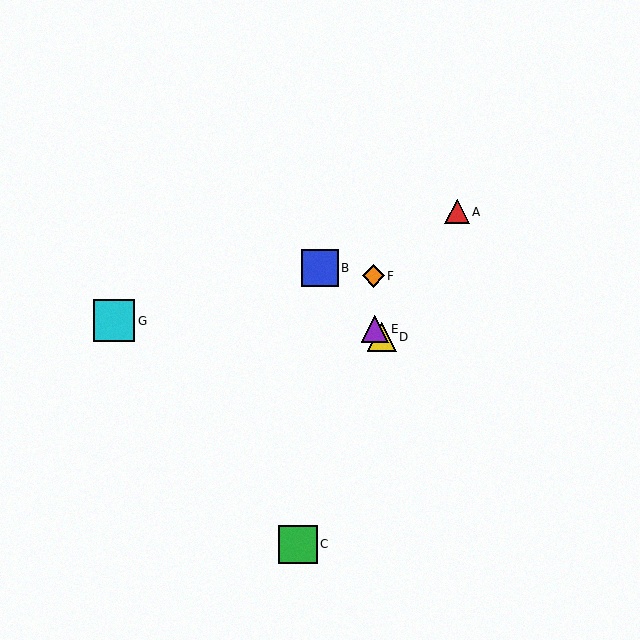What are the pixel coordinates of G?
Object G is at (114, 321).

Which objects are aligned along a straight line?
Objects B, D, E are aligned along a straight line.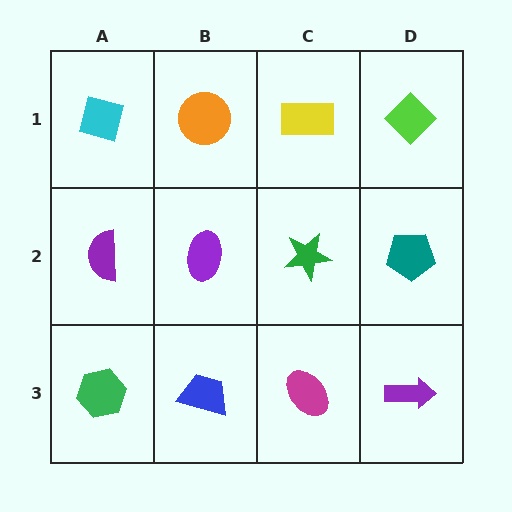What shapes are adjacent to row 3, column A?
A purple semicircle (row 2, column A), a blue trapezoid (row 3, column B).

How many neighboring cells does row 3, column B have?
3.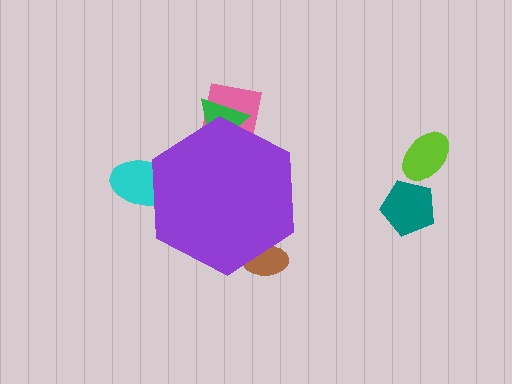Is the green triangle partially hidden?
Yes, the green triangle is partially hidden behind the purple hexagon.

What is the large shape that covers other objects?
A purple hexagon.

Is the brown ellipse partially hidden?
Yes, the brown ellipse is partially hidden behind the purple hexagon.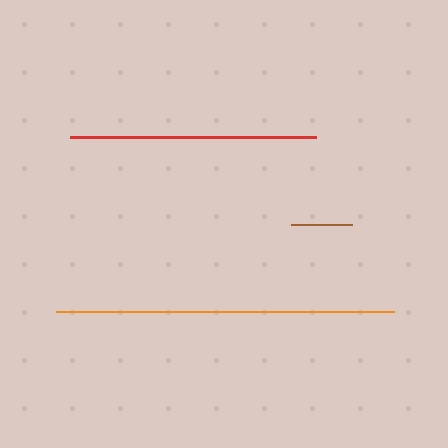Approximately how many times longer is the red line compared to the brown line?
The red line is approximately 4.1 times the length of the brown line.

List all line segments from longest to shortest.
From longest to shortest: orange, red, brown.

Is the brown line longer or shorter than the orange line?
The orange line is longer than the brown line.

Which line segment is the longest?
The orange line is the longest at approximately 338 pixels.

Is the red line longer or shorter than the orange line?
The orange line is longer than the red line.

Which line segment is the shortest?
The brown line is the shortest at approximately 61 pixels.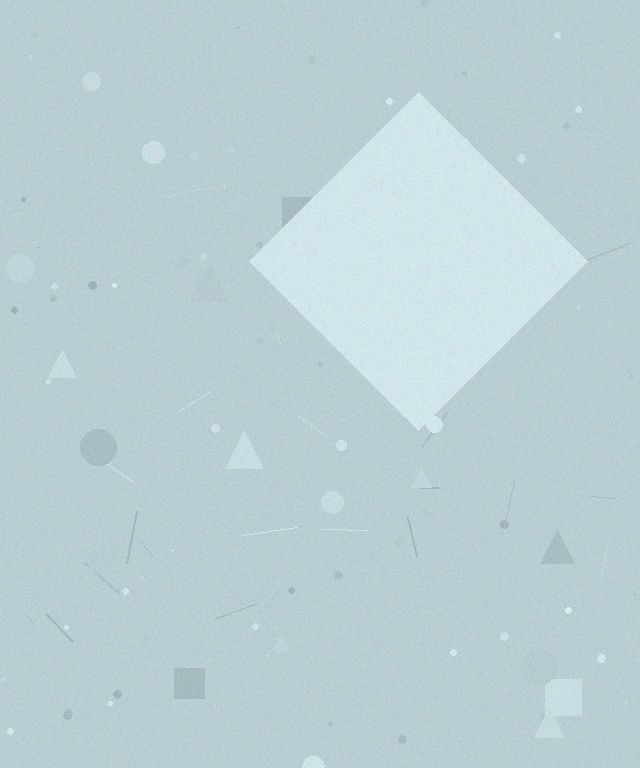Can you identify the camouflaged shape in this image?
The camouflaged shape is a diamond.